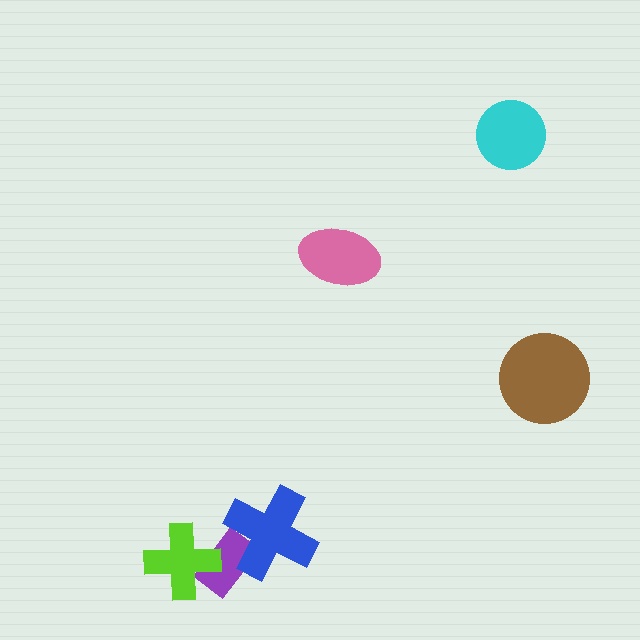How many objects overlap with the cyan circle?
0 objects overlap with the cyan circle.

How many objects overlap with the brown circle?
0 objects overlap with the brown circle.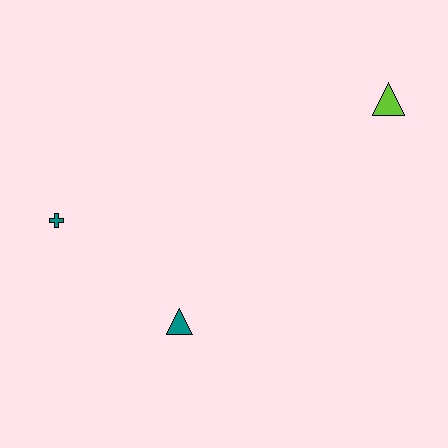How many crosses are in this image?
There is 1 cross.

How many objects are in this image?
There are 3 objects.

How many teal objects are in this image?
There are 2 teal objects.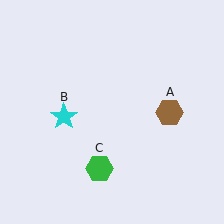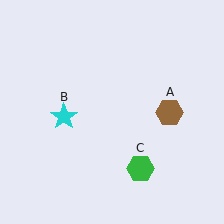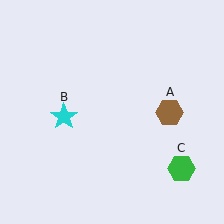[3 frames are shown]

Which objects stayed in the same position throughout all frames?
Brown hexagon (object A) and cyan star (object B) remained stationary.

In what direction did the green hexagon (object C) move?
The green hexagon (object C) moved right.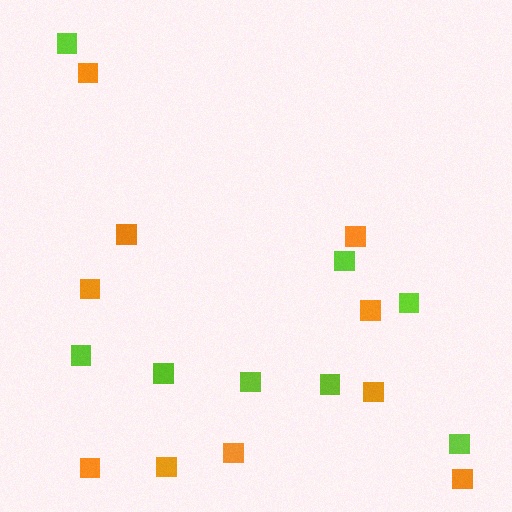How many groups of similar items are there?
There are 2 groups: one group of lime squares (8) and one group of orange squares (10).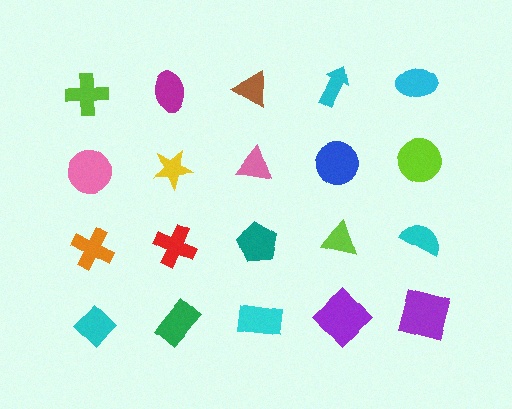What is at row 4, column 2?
A green rectangle.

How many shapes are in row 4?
5 shapes.